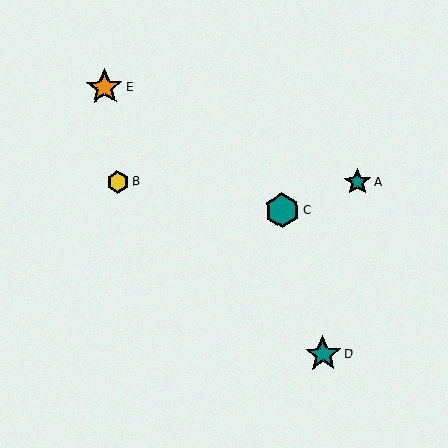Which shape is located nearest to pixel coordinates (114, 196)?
The yellow hexagon (labeled B) at (118, 182) is nearest to that location.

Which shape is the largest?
The orange star (labeled E) is the largest.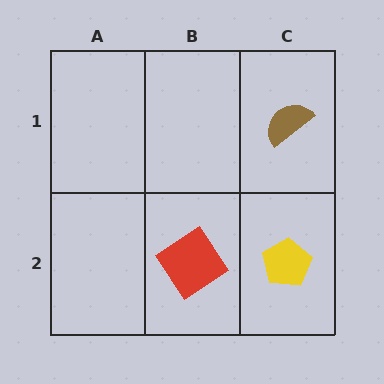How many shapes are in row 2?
2 shapes.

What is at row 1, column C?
A brown semicircle.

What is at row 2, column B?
A red diamond.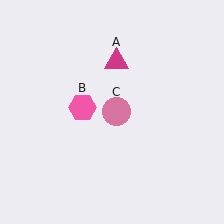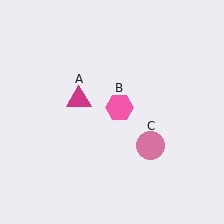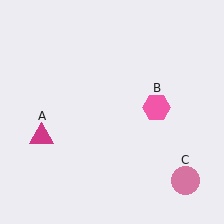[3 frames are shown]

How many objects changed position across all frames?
3 objects changed position: magenta triangle (object A), pink hexagon (object B), pink circle (object C).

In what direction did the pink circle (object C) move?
The pink circle (object C) moved down and to the right.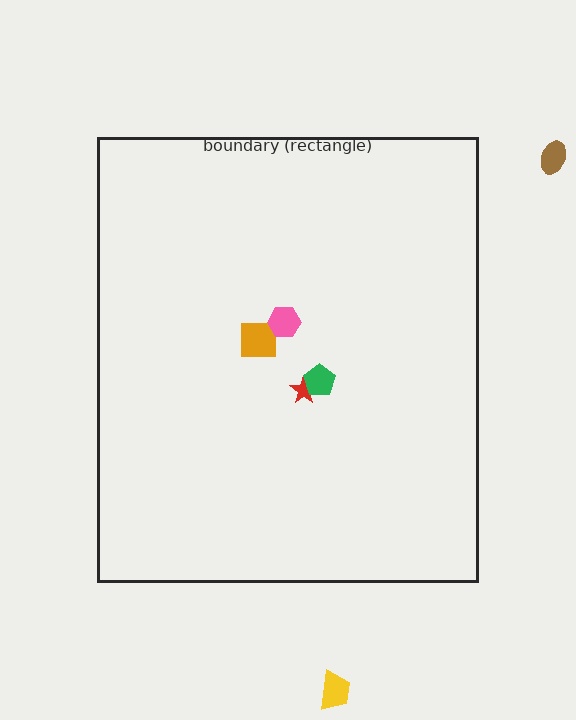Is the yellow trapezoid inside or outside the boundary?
Outside.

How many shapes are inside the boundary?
4 inside, 2 outside.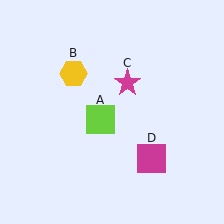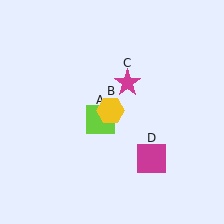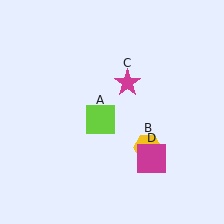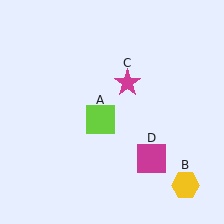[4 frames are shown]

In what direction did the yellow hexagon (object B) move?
The yellow hexagon (object B) moved down and to the right.